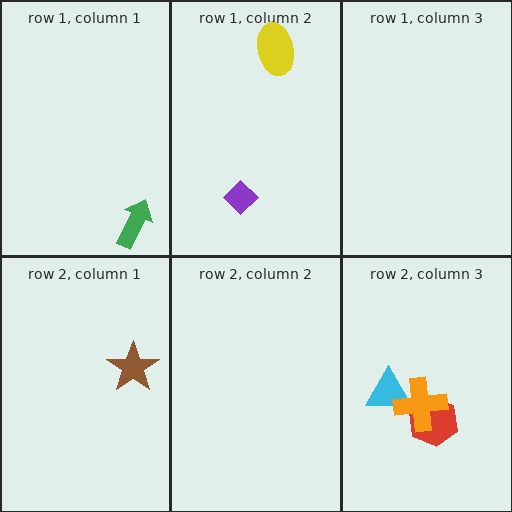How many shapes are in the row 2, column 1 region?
1.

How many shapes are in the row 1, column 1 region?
1.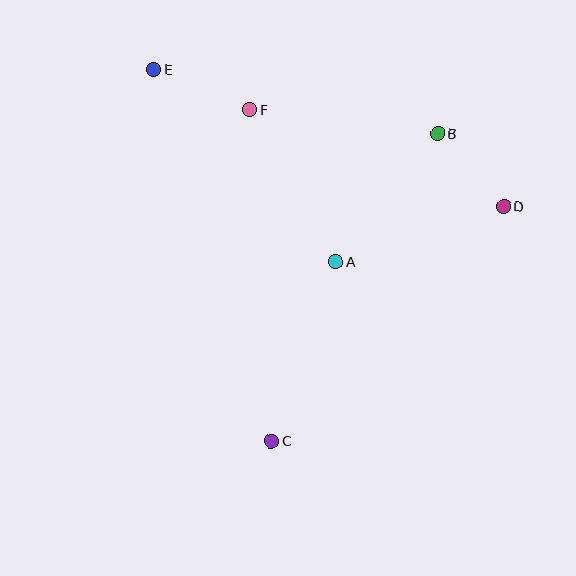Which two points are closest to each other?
Points B and D are closest to each other.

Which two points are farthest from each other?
Points C and E are farthest from each other.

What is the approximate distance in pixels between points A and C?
The distance between A and C is approximately 190 pixels.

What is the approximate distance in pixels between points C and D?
The distance between C and D is approximately 330 pixels.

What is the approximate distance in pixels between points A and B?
The distance between A and B is approximately 164 pixels.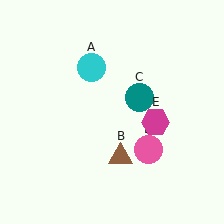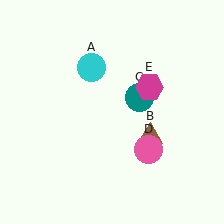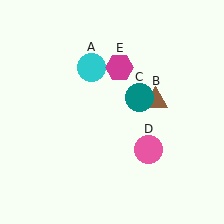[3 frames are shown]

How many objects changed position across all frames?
2 objects changed position: brown triangle (object B), magenta hexagon (object E).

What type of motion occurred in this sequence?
The brown triangle (object B), magenta hexagon (object E) rotated counterclockwise around the center of the scene.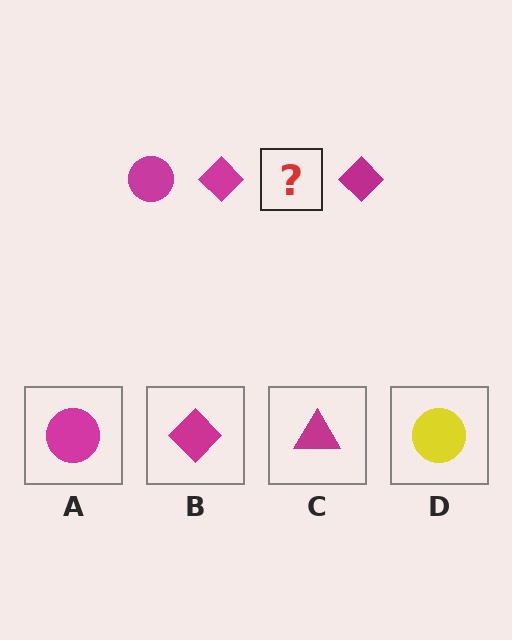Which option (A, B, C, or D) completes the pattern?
A.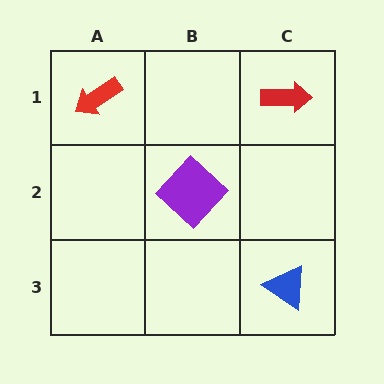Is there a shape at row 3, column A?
No, that cell is empty.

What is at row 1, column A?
A red arrow.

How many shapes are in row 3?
1 shape.